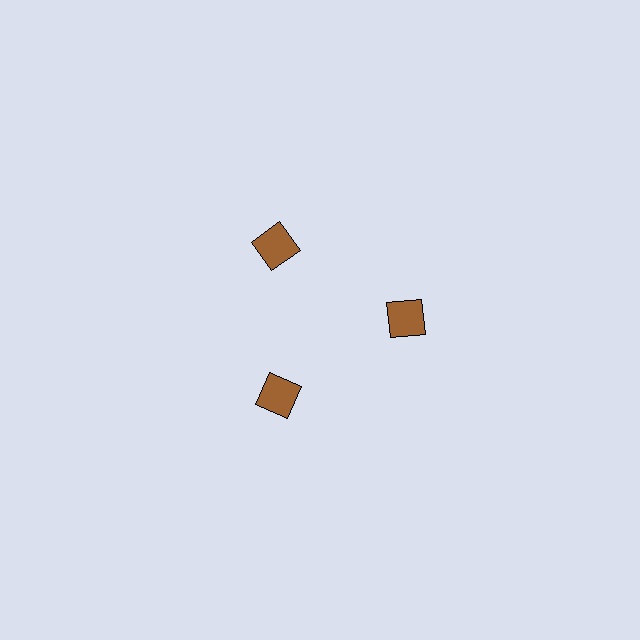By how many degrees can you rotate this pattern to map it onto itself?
The pattern maps onto itself every 120 degrees of rotation.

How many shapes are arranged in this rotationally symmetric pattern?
There are 3 shapes, arranged in 3 groups of 1.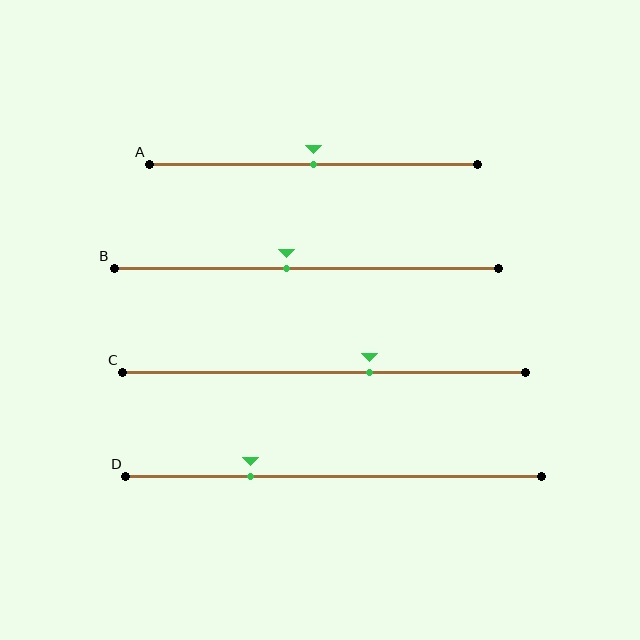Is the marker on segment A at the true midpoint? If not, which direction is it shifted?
Yes, the marker on segment A is at the true midpoint.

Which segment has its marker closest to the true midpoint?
Segment A has its marker closest to the true midpoint.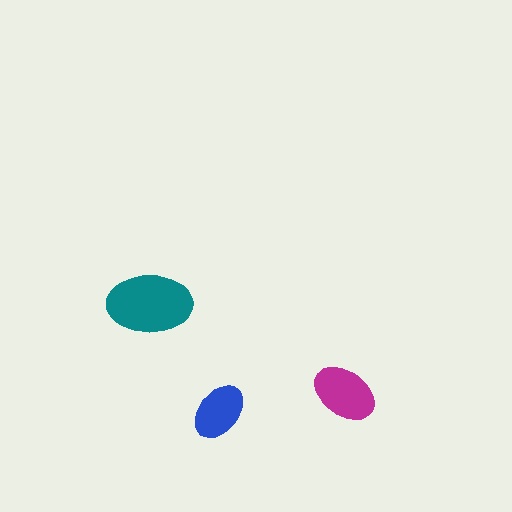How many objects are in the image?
There are 3 objects in the image.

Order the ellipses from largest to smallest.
the teal one, the magenta one, the blue one.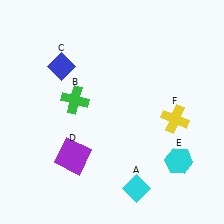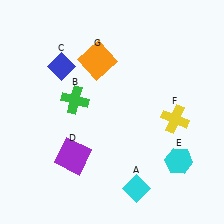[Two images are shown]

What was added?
An orange square (G) was added in Image 2.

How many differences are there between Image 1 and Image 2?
There is 1 difference between the two images.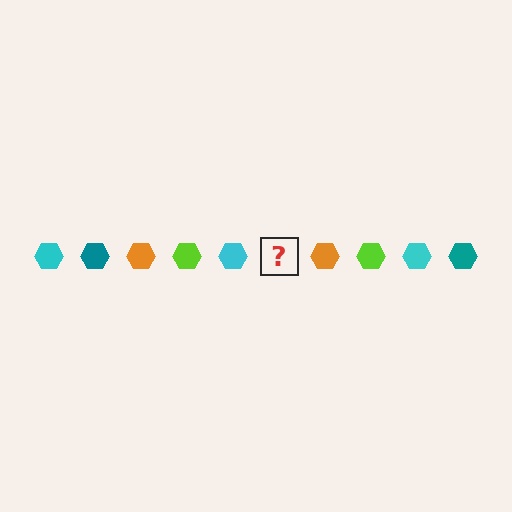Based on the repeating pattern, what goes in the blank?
The blank should be a teal hexagon.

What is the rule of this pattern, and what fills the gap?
The rule is that the pattern cycles through cyan, teal, orange, lime hexagons. The gap should be filled with a teal hexagon.